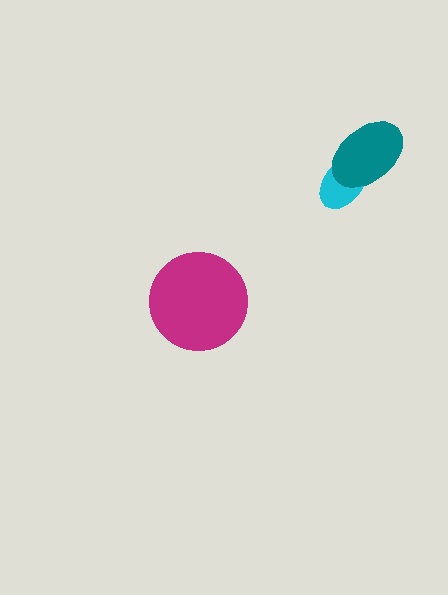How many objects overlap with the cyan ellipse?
1 object overlaps with the cyan ellipse.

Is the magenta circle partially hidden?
No, no other shape covers it.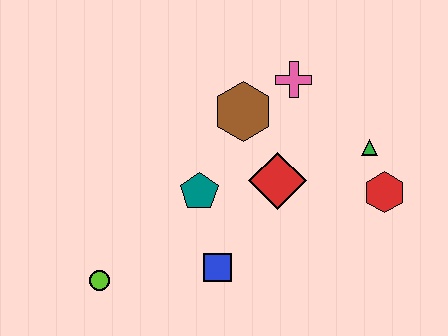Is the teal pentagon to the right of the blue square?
No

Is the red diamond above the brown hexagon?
No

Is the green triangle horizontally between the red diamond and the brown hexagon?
No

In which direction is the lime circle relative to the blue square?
The lime circle is to the left of the blue square.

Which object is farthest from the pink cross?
The lime circle is farthest from the pink cross.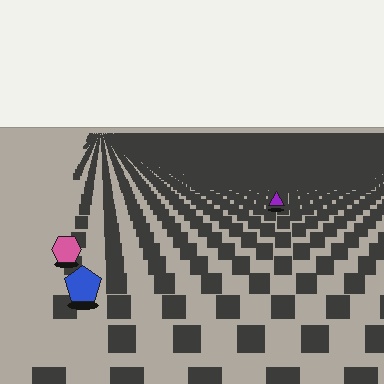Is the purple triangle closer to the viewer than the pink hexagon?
No. The pink hexagon is closer — you can tell from the texture gradient: the ground texture is coarser near it.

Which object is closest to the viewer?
The blue pentagon is closest. The texture marks near it are larger and more spread out.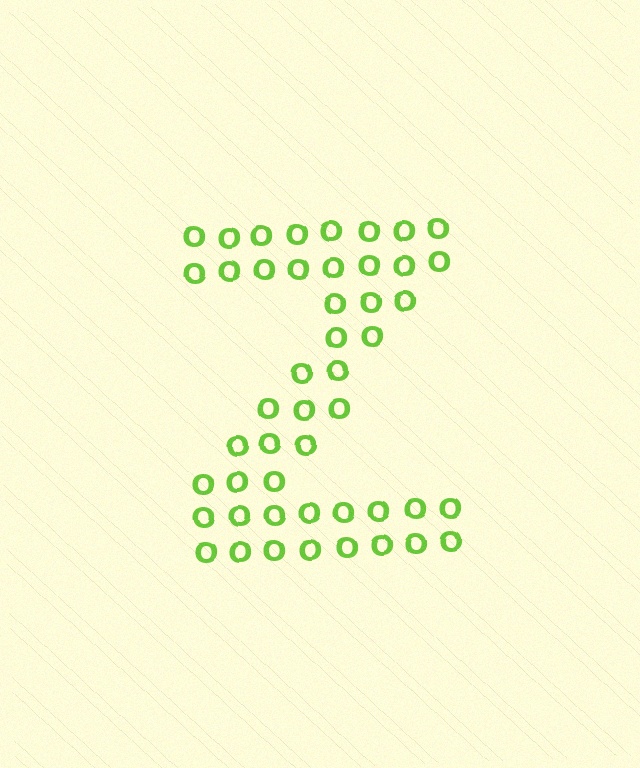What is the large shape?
The large shape is the letter Z.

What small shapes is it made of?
It is made of small letter O's.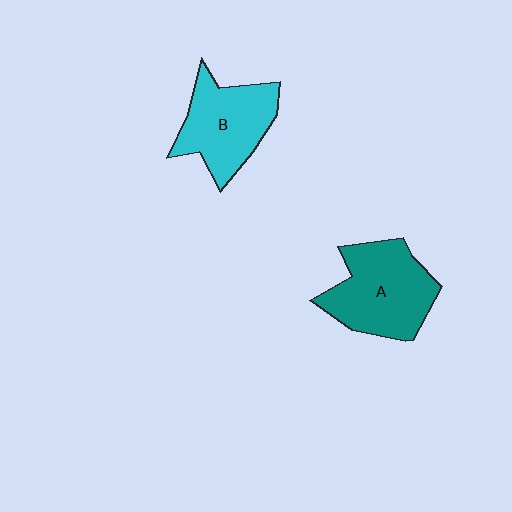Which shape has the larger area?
Shape A (teal).